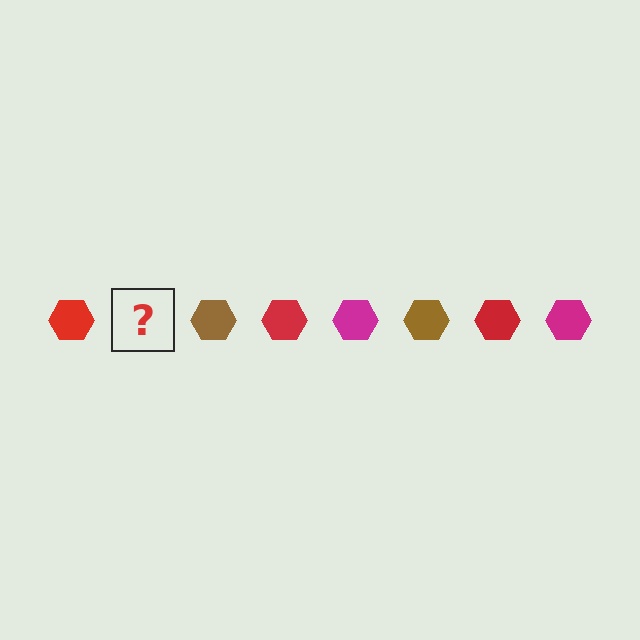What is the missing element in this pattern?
The missing element is a magenta hexagon.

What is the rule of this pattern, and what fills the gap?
The rule is that the pattern cycles through red, magenta, brown hexagons. The gap should be filled with a magenta hexagon.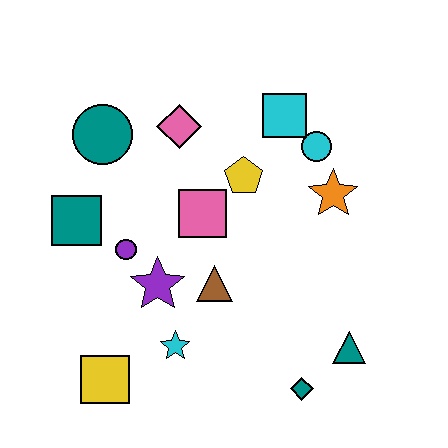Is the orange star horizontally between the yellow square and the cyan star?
No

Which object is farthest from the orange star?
The yellow square is farthest from the orange star.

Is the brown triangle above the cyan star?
Yes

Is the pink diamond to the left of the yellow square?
No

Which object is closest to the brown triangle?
The purple star is closest to the brown triangle.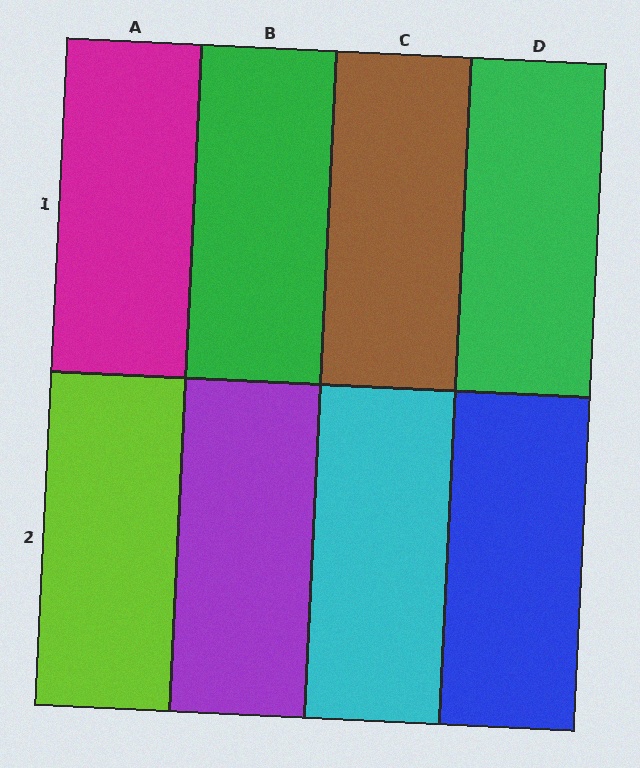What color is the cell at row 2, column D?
Blue.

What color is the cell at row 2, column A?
Lime.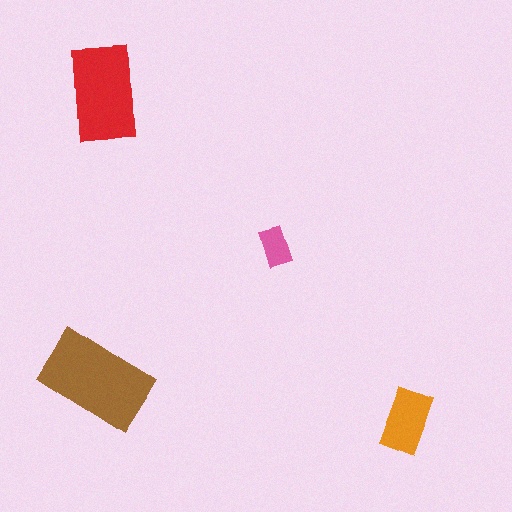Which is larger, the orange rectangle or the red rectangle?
The red one.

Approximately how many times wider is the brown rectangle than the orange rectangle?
About 1.5 times wider.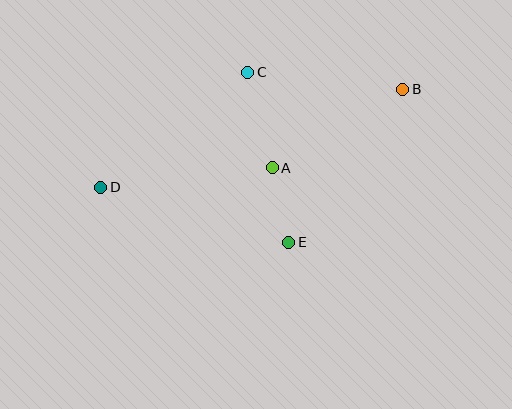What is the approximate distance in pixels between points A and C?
The distance between A and C is approximately 98 pixels.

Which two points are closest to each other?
Points A and E are closest to each other.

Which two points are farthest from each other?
Points B and D are farthest from each other.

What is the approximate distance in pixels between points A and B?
The distance between A and B is approximately 152 pixels.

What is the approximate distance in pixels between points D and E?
The distance between D and E is approximately 196 pixels.